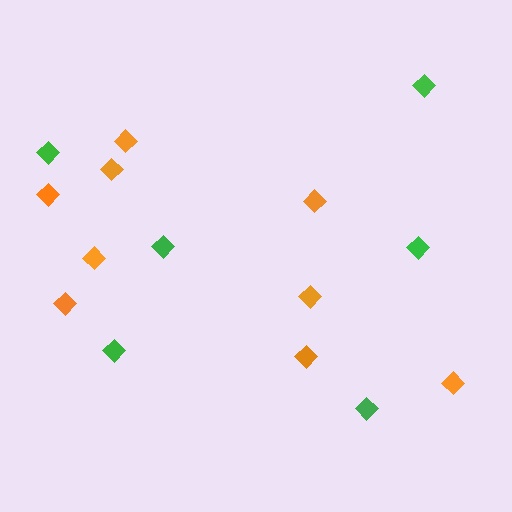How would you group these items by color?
There are 2 groups: one group of green diamonds (6) and one group of orange diamonds (9).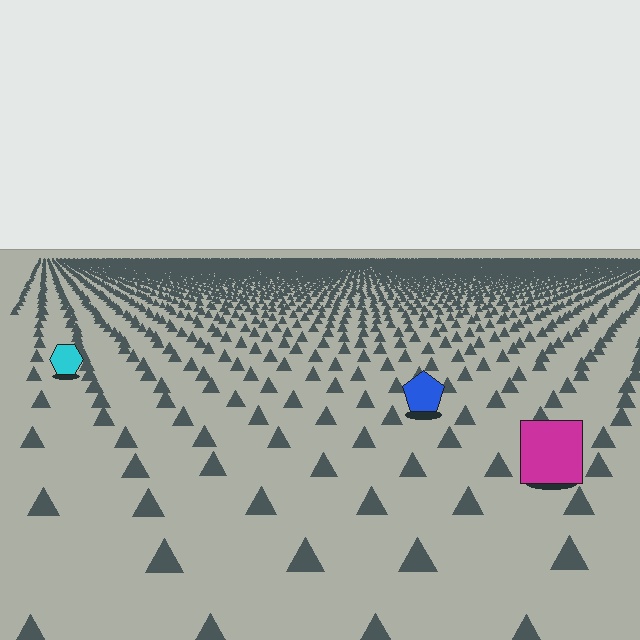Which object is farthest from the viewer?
The cyan hexagon is farthest from the viewer. It appears smaller and the ground texture around it is denser.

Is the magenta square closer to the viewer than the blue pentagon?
Yes. The magenta square is closer — you can tell from the texture gradient: the ground texture is coarser near it.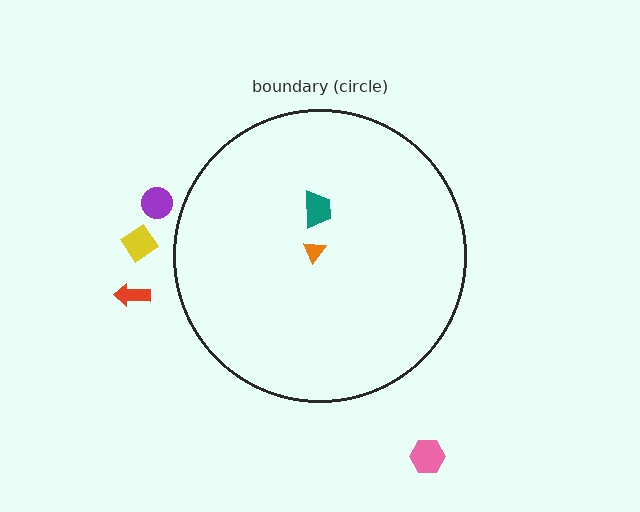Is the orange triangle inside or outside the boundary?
Inside.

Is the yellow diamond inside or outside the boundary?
Outside.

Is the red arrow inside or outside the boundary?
Outside.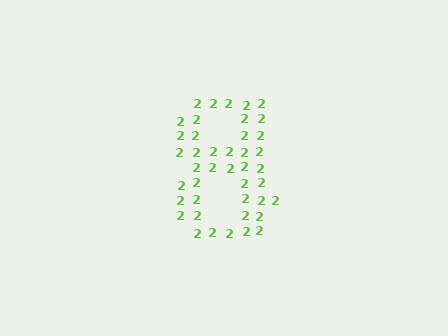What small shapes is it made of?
It is made of small digit 2's.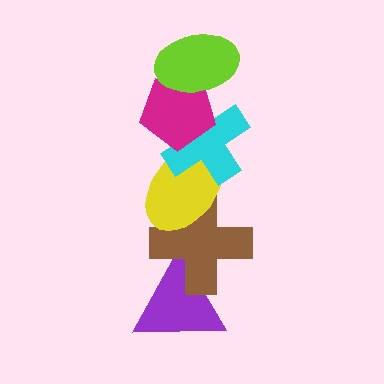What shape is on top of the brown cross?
The yellow ellipse is on top of the brown cross.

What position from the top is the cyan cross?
The cyan cross is 3rd from the top.